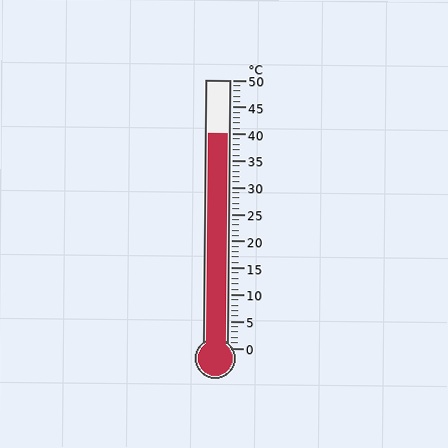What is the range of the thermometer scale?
The thermometer scale ranges from 0°C to 50°C.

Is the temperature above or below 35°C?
The temperature is above 35°C.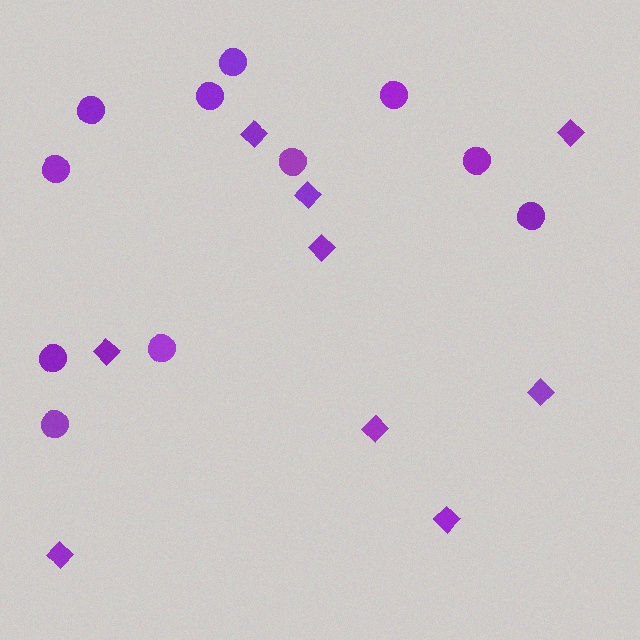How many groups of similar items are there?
There are 2 groups: one group of diamonds (9) and one group of circles (11).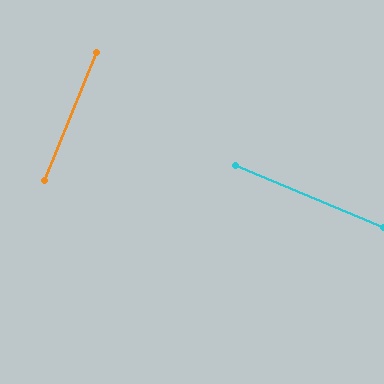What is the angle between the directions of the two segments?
Approximately 89 degrees.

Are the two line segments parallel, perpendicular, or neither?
Perpendicular — they meet at approximately 89°.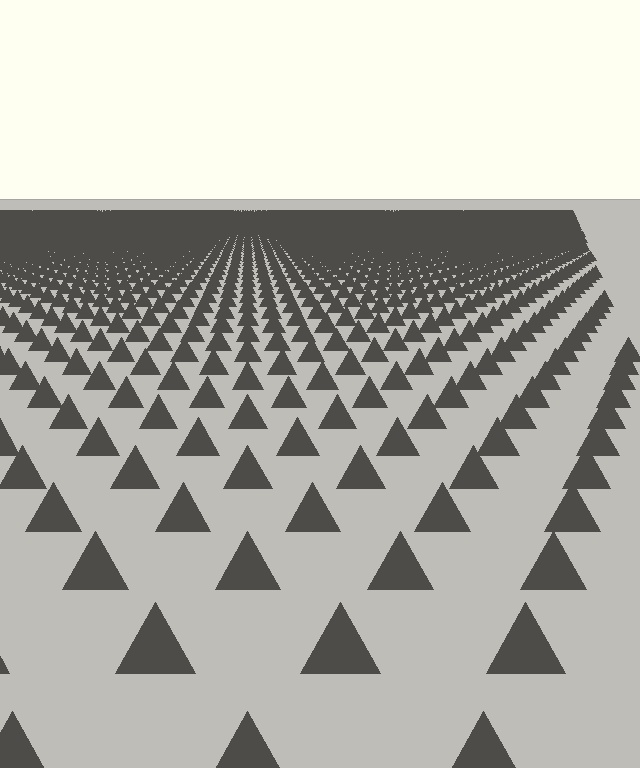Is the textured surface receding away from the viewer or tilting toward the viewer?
The surface is receding away from the viewer. Texture elements get smaller and denser toward the top.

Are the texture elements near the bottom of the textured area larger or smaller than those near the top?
Larger. Near the bottom, elements are closer to the viewer and appear at a bigger on-screen size.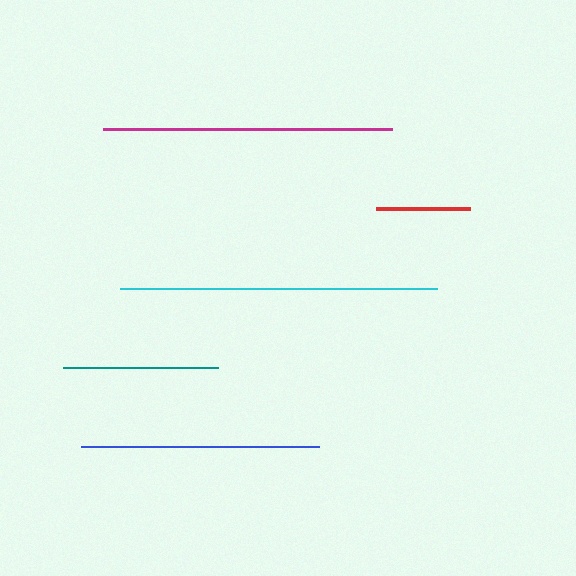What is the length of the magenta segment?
The magenta segment is approximately 289 pixels long.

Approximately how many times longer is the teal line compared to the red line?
The teal line is approximately 1.6 times the length of the red line.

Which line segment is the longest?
The cyan line is the longest at approximately 316 pixels.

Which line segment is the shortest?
The red line is the shortest at approximately 95 pixels.